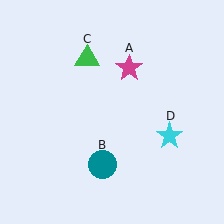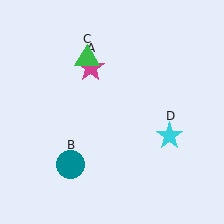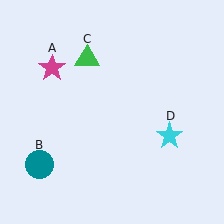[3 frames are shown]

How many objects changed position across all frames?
2 objects changed position: magenta star (object A), teal circle (object B).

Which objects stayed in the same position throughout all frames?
Green triangle (object C) and cyan star (object D) remained stationary.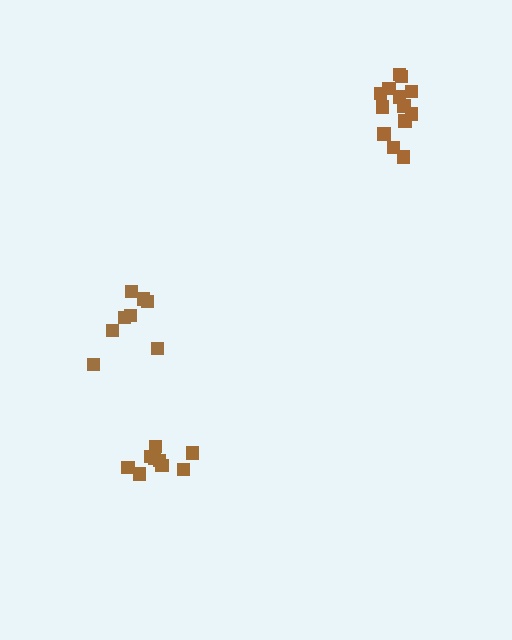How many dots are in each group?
Group 1: 8 dots, Group 2: 13 dots, Group 3: 9 dots (30 total).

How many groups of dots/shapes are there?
There are 3 groups.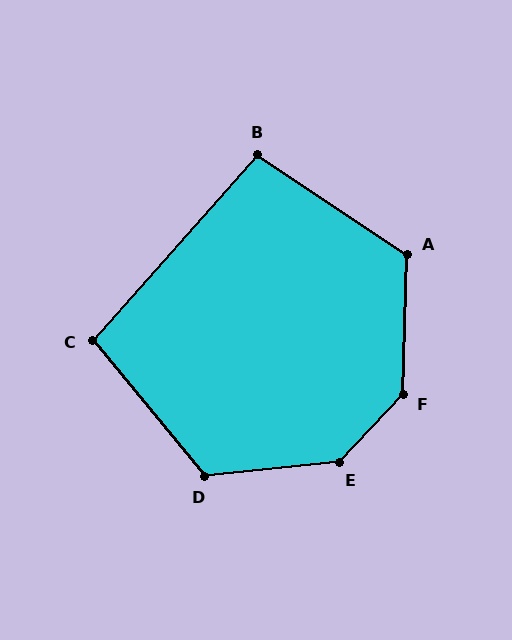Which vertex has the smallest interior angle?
B, at approximately 98 degrees.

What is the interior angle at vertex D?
Approximately 123 degrees (obtuse).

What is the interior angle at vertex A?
Approximately 122 degrees (obtuse).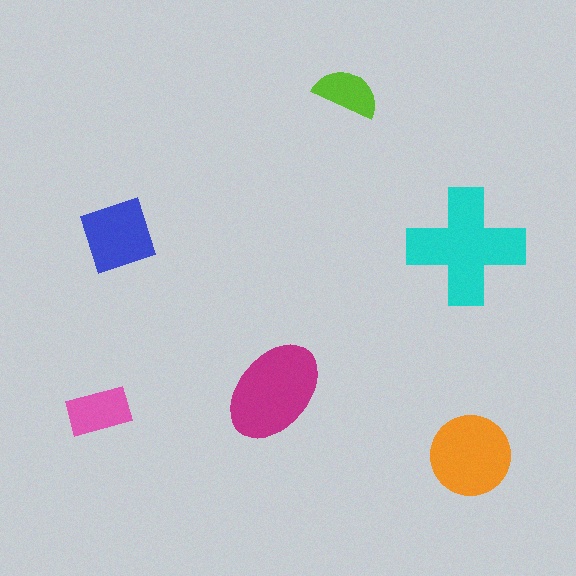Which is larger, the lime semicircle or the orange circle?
The orange circle.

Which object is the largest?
The cyan cross.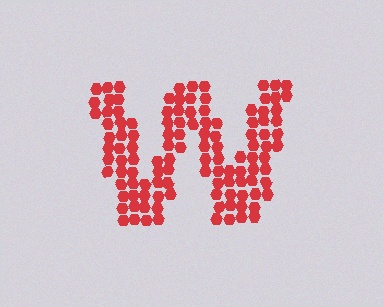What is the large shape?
The large shape is the letter W.